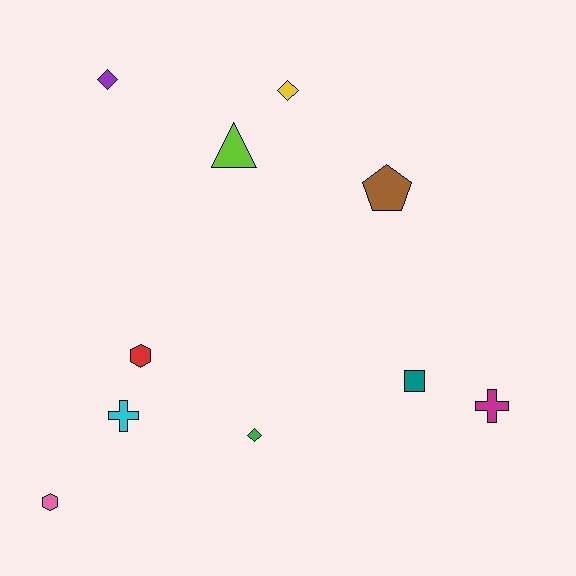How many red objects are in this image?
There is 1 red object.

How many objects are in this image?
There are 10 objects.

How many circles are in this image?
There are no circles.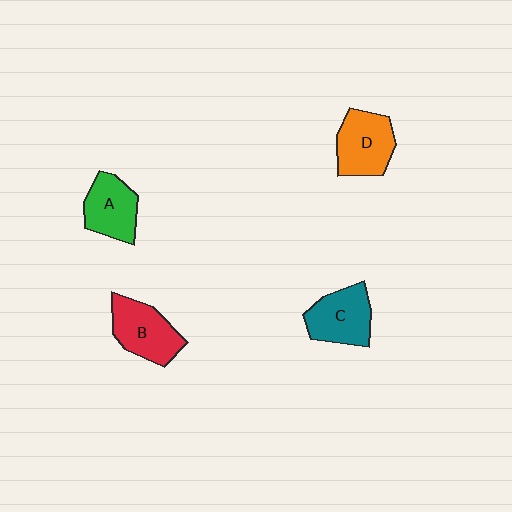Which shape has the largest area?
Shape B (red).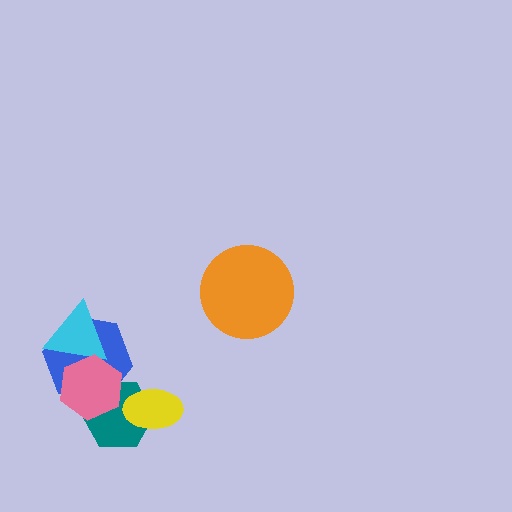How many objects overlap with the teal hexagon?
3 objects overlap with the teal hexagon.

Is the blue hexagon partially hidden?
Yes, it is partially covered by another shape.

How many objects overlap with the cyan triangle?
2 objects overlap with the cyan triangle.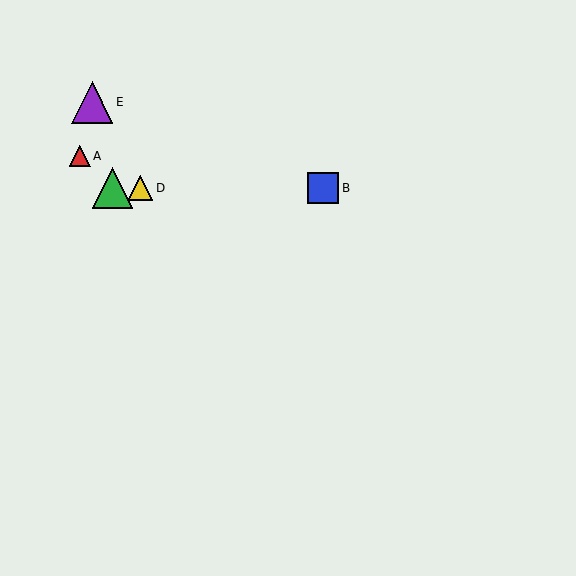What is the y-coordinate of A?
Object A is at y≈156.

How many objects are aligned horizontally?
3 objects (B, C, D) are aligned horizontally.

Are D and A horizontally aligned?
No, D is at y≈188 and A is at y≈156.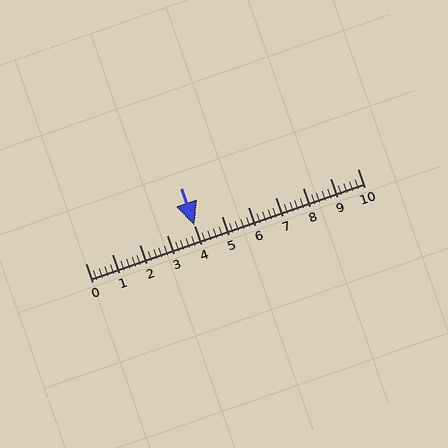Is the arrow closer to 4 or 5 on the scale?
The arrow is closer to 4.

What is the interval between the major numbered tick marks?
The major tick marks are spaced 1 units apart.